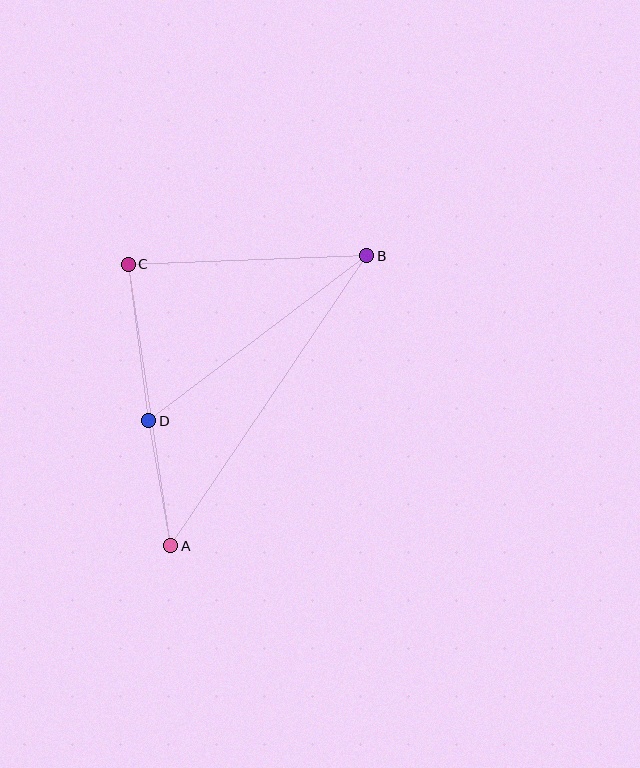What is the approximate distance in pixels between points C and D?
The distance between C and D is approximately 158 pixels.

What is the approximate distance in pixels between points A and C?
The distance between A and C is approximately 285 pixels.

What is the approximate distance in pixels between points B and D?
The distance between B and D is approximately 273 pixels.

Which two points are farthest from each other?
Points A and B are farthest from each other.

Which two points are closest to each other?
Points A and D are closest to each other.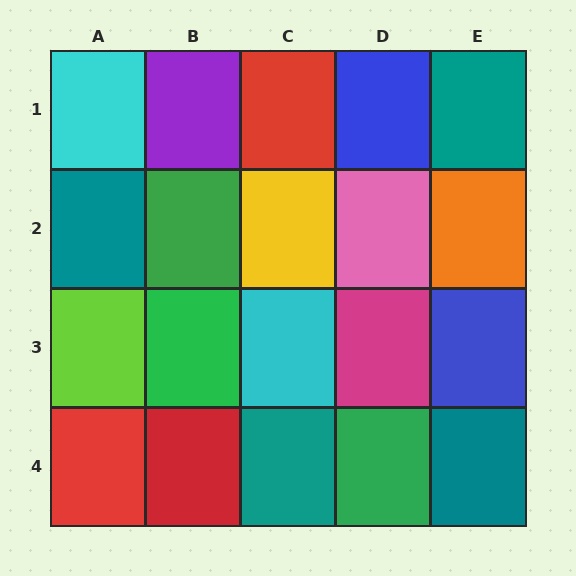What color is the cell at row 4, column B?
Red.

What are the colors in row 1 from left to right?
Cyan, purple, red, blue, teal.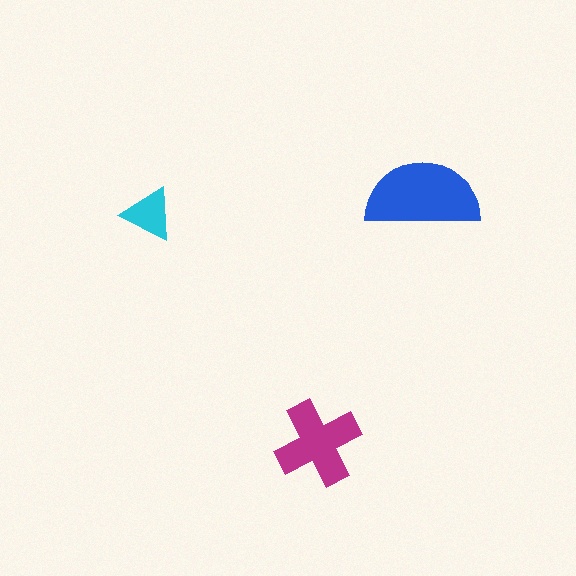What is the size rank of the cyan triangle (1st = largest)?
3rd.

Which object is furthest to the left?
The cyan triangle is leftmost.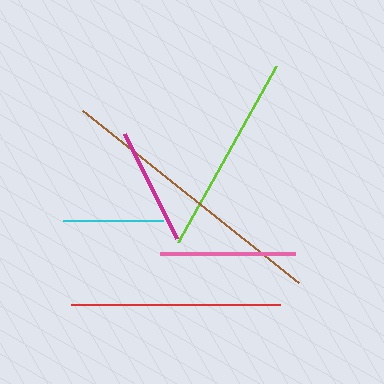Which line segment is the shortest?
The cyan line is the shortest at approximately 100 pixels.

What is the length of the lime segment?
The lime segment is approximately 201 pixels long.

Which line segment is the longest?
The brown line is the longest at approximately 276 pixels.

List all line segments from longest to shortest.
From longest to shortest: brown, red, lime, pink, magenta, cyan.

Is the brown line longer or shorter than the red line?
The brown line is longer than the red line.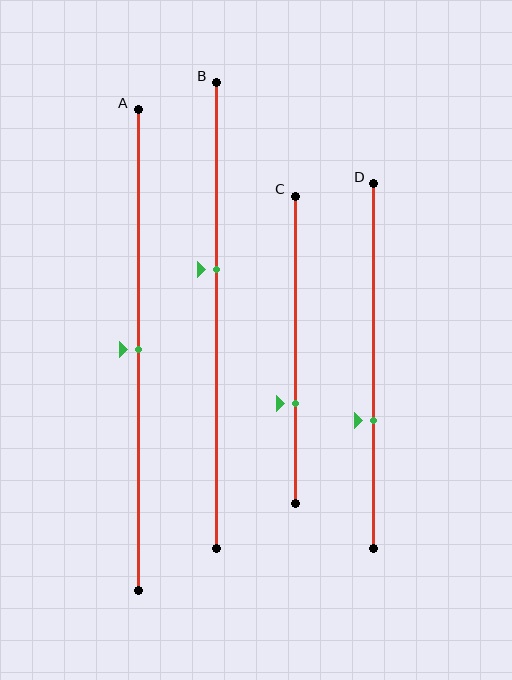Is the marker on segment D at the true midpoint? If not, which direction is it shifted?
No, the marker on segment D is shifted downward by about 15% of the segment length.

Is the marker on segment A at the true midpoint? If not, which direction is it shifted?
Yes, the marker on segment A is at the true midpoint.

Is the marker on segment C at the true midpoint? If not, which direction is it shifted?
No, the marker on segment C is shifted downward by about 18% of the segment length.